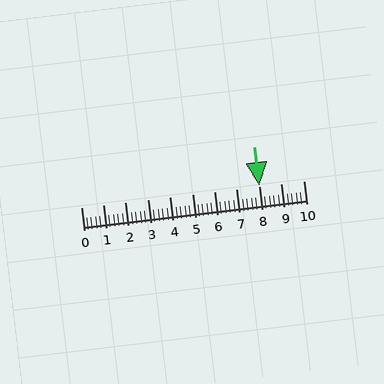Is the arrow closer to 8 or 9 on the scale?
The arrow is closer to 8.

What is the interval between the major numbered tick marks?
The major tick marks are spaced 1 units apart.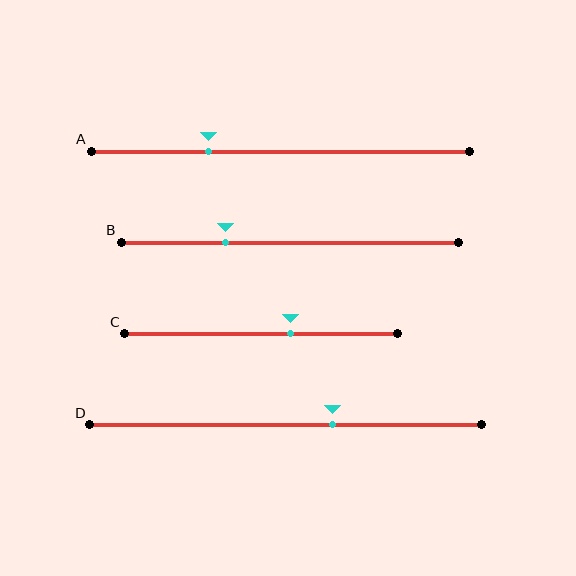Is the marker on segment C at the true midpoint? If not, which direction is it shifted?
No, the marker on segment C is shifted to the right by about 11% of the segment length.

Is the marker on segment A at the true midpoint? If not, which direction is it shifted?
No, the marker on segment A is shifted to the left by about 19% of the segment length.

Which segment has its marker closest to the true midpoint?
Segment C has its marker closest to the true midpoint.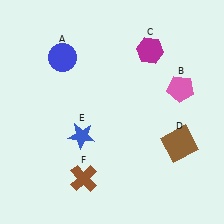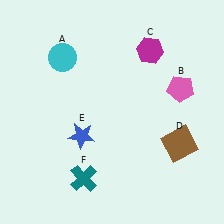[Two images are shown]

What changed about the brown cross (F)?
In Image 1, F is brown. In Image 2, it changed to teal.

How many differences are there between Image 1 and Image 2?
There are 2 differences between the two images.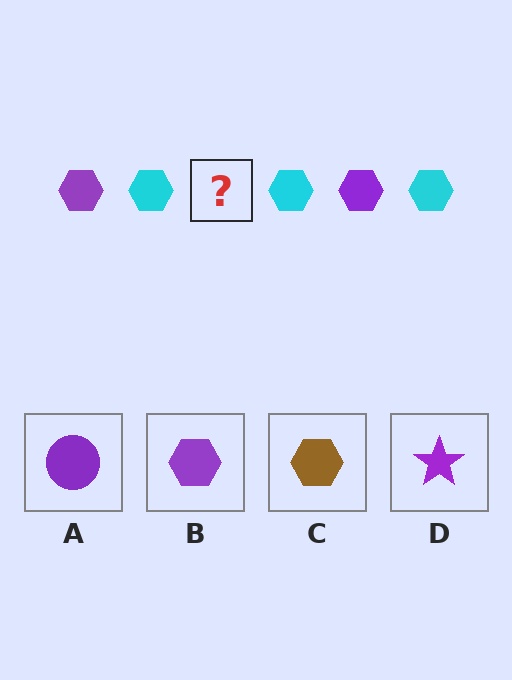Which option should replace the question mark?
Option B.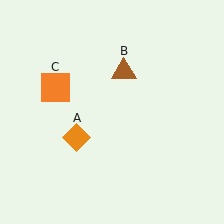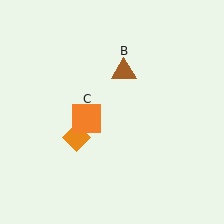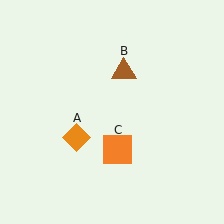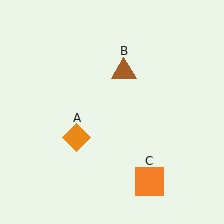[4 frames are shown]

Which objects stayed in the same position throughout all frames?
Orange diamond (object A) and brown triangle (object B) remained stationary.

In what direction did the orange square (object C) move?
The orange square (object C) moved down and to the right.